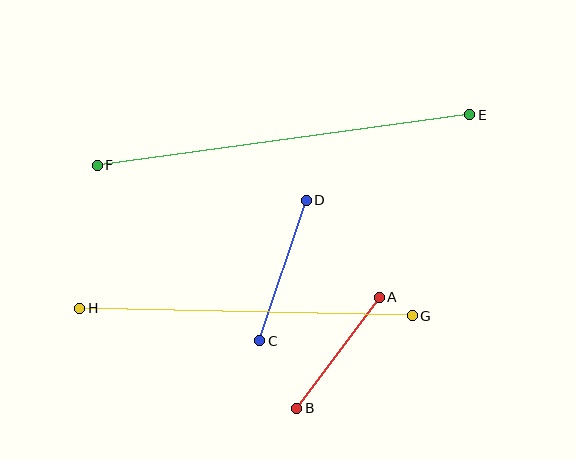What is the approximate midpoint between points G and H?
The midpoint is at approximately (246, 312) pixels.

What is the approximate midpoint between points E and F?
The midpoint is at approximately (283, 140) pixels.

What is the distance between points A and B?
The distance is approximately 139 pixels.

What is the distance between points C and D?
The distance is approximately 148 pixels.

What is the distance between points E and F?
The distance is approximately 376 pixels.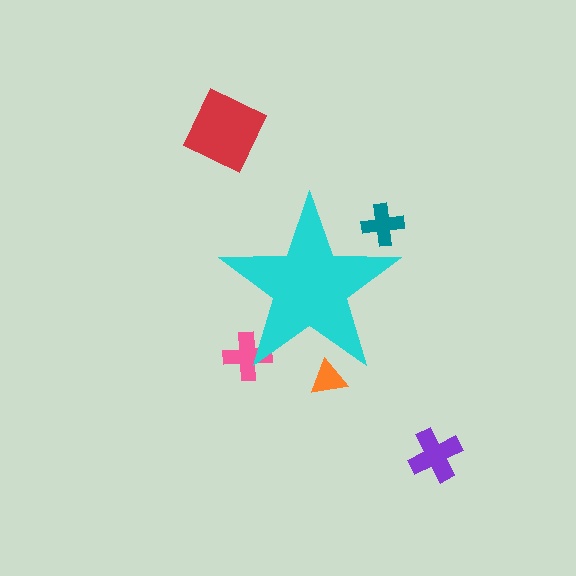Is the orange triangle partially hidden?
Yes, the orange triangle is partially hidden behind the cyan star.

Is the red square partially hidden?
No, the red square is fully visible.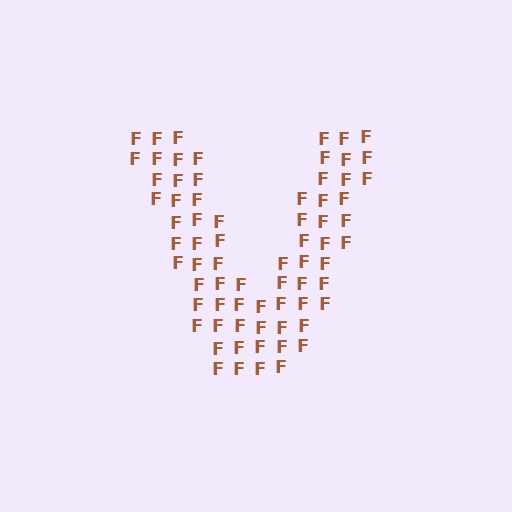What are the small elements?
The small elements are letter F's.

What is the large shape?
The large shape is the letter V.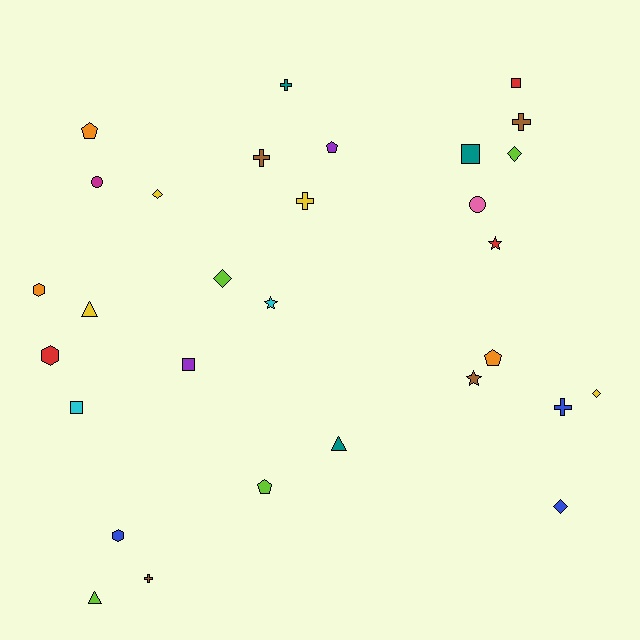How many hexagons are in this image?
There are 3 hexagons.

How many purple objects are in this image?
There are 2 purple objects.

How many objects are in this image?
There are 30 objects.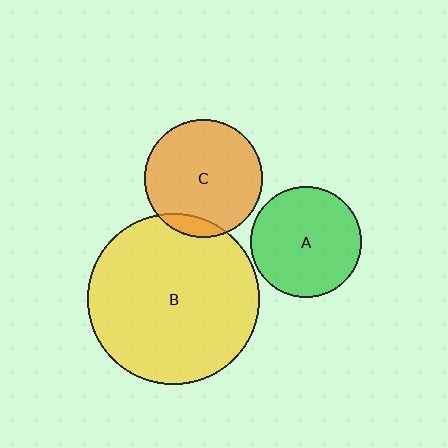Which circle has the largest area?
Circle B (yellow).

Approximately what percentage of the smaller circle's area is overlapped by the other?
Approximately 10%.